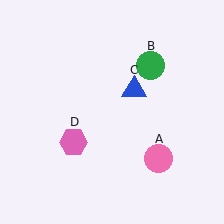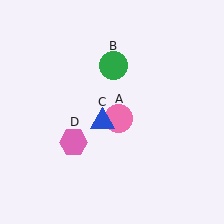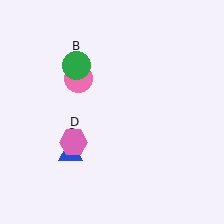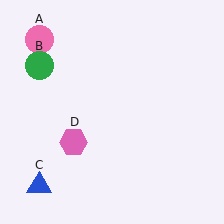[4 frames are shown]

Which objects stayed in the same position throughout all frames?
Pink hexagon (object D) remained stationary.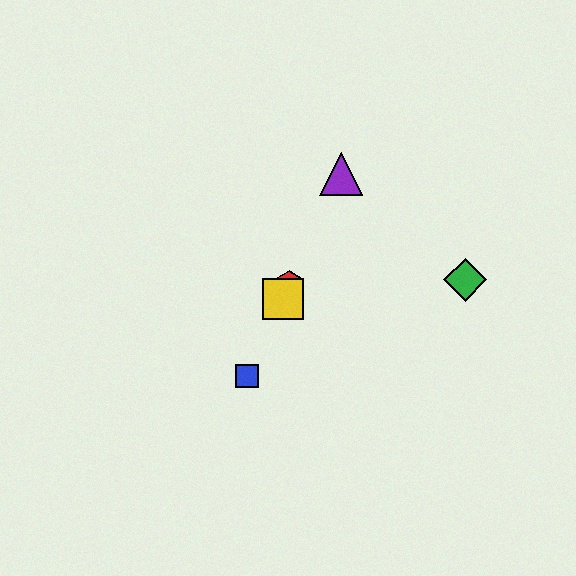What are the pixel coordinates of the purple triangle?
The purple triangle is at (341, 174).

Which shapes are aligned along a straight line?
The red hexagon, the blue square, the yellow square, the purple triangle are aligned along a straight line.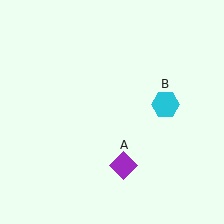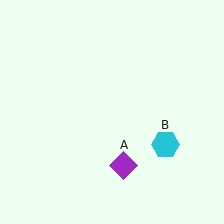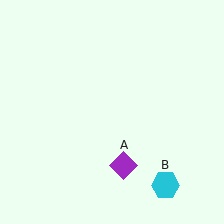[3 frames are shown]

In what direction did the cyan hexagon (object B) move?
The cyan hexagon (object B) moved down.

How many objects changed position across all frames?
1 object changed position: cyan hexagon (object B).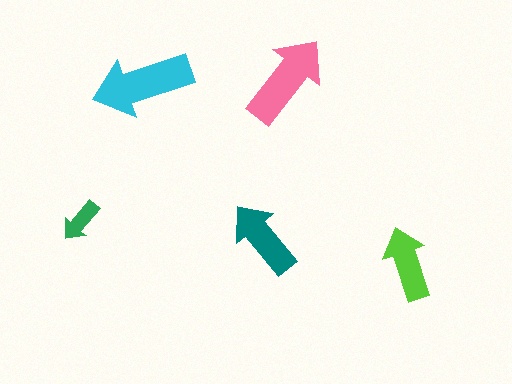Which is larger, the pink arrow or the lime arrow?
The pink one.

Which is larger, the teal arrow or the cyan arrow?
The cyan one.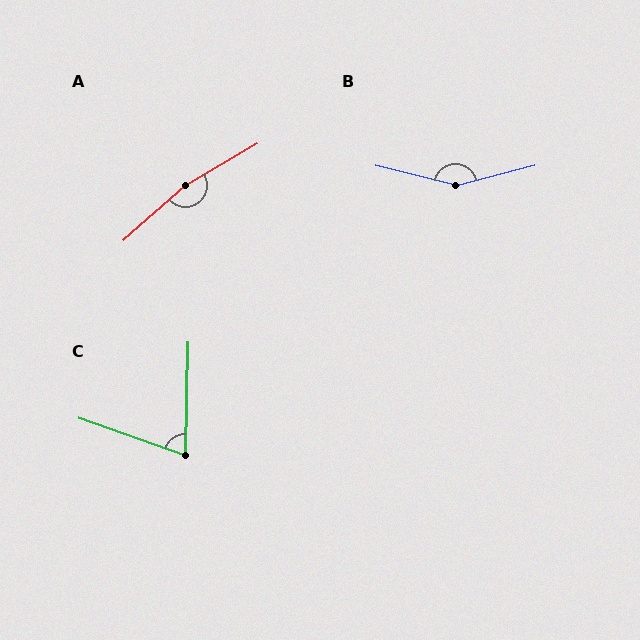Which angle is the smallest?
C, at approximately 72 degrees.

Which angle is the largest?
A, at approximately 169 degrees.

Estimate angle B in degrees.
Approximately 152 degrees.